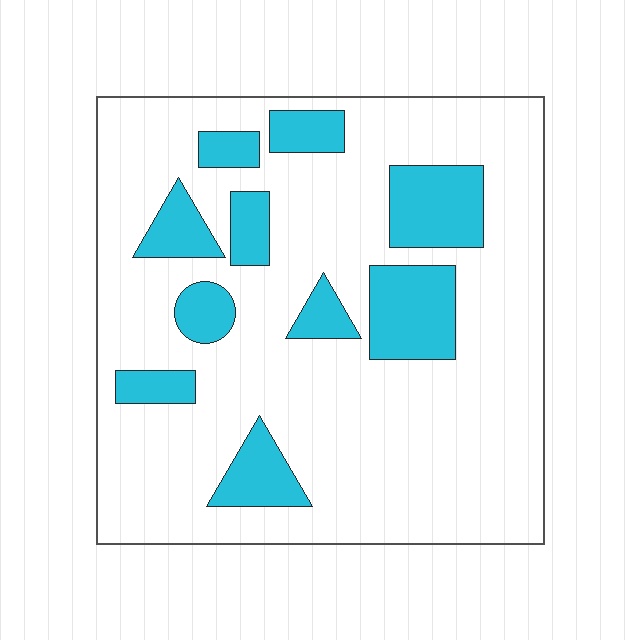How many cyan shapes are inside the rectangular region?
10.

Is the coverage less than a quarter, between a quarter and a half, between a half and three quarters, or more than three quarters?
Less than a quarter.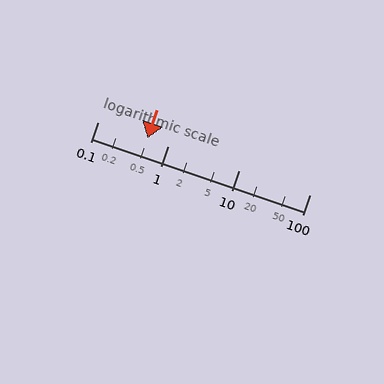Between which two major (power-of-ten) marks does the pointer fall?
The pointer is between 0.1 and 1.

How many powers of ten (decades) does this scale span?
The scale spans 3 decades, from 0.1 to 100.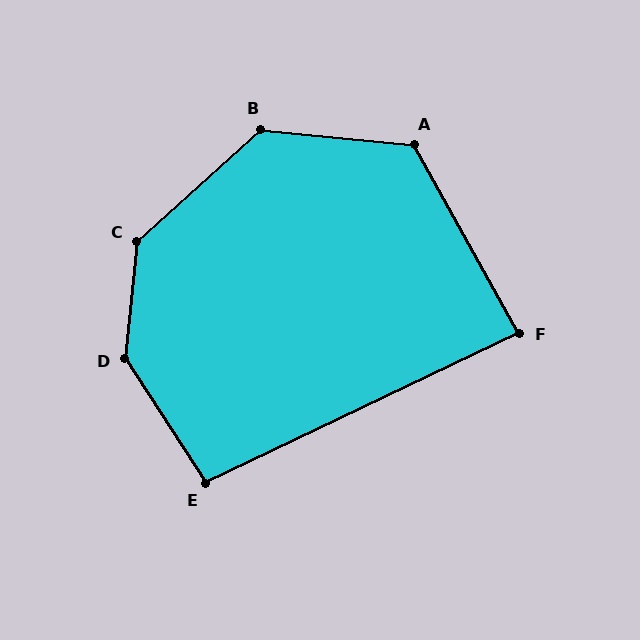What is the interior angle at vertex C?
Approximately 138 degrees (obtuse).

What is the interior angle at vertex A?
Approximately 124 degrees (obtuse).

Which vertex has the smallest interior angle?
F, at approximately 87 degrees.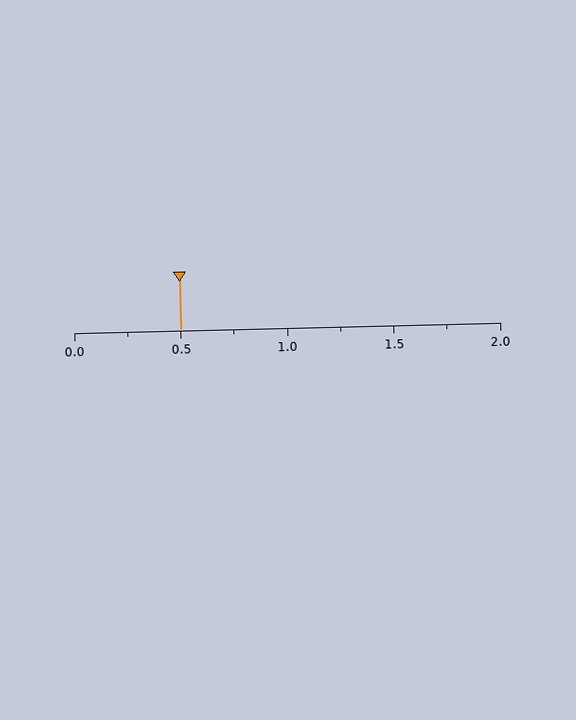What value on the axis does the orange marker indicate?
The marker indicates approximately 0.5.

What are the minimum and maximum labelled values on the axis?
The axis runs from 0.0 to 2.0.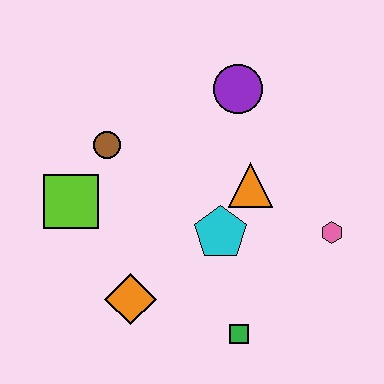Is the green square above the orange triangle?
No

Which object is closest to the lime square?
The brown circle is closest to the lime square.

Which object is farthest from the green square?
The purple circle is farthest from the green square.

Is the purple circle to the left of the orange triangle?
Yes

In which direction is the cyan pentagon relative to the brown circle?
The cyan pentagon is to the right of the brown circle.